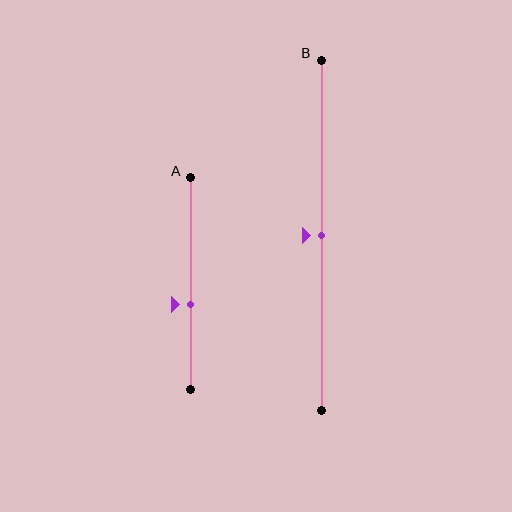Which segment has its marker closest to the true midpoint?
Segment B has its marker closest to the true midpoint.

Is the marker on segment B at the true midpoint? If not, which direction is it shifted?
Yes, the marker on segment B is at the true midpoint.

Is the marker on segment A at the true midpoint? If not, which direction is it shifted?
No, the marker on segment A is shifted downward by about 10% of the segment length.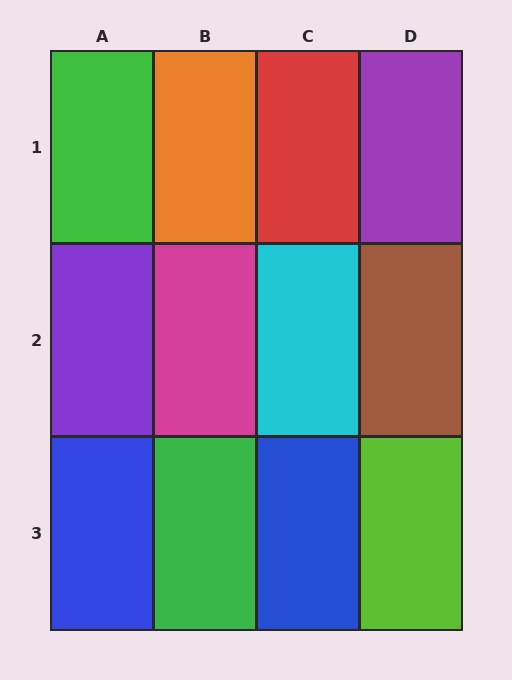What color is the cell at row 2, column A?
Purple.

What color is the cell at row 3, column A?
Blue.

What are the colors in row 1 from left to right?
Green, orange, red, purple.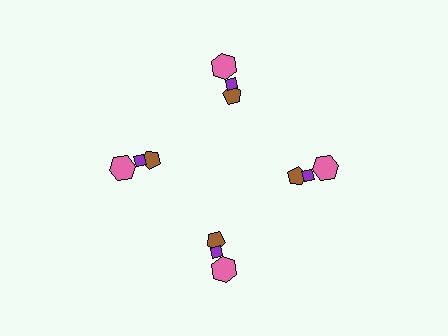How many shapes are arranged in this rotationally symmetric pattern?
There are 12 shapes, arranged in 4 groups of 3.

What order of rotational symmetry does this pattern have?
This pattern has 4-fold rotational symmetry.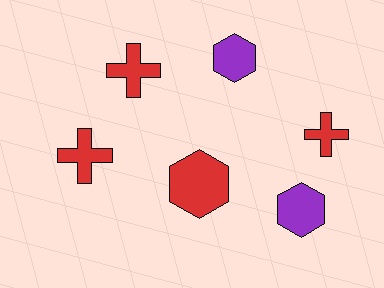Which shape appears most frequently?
Hexagon, with 3 objects.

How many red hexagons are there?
There is 1 red hexagon.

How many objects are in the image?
There are 6 objects.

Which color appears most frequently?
Red, with 4 objects.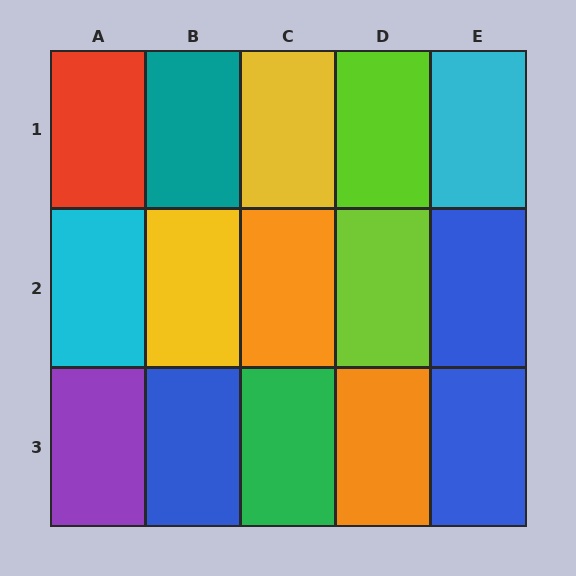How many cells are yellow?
2 cells are yellow.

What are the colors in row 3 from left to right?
Purple, blue, green, orange, blue.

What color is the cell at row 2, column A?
Cyan.